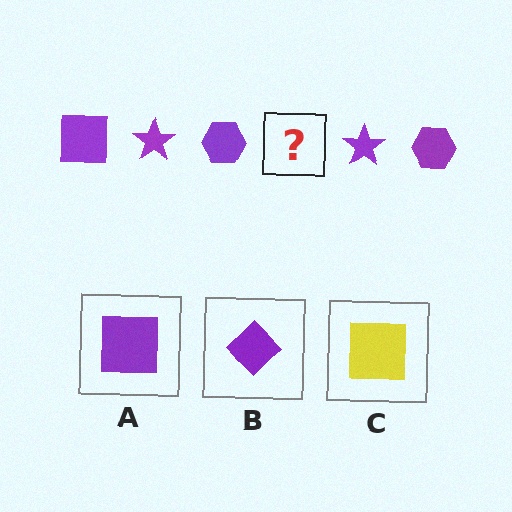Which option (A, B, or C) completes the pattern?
A.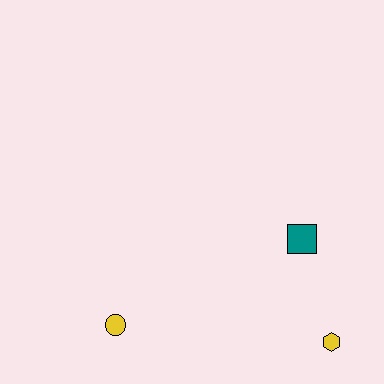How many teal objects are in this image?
There is 1 teal object.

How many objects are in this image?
There are 3 objects.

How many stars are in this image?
There are no stars.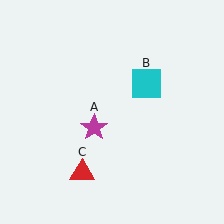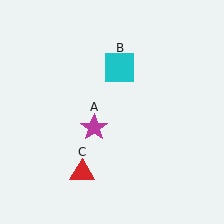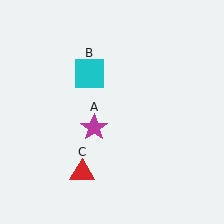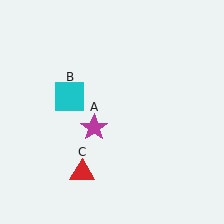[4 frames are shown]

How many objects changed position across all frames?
1 object changed position: cyan square (object B).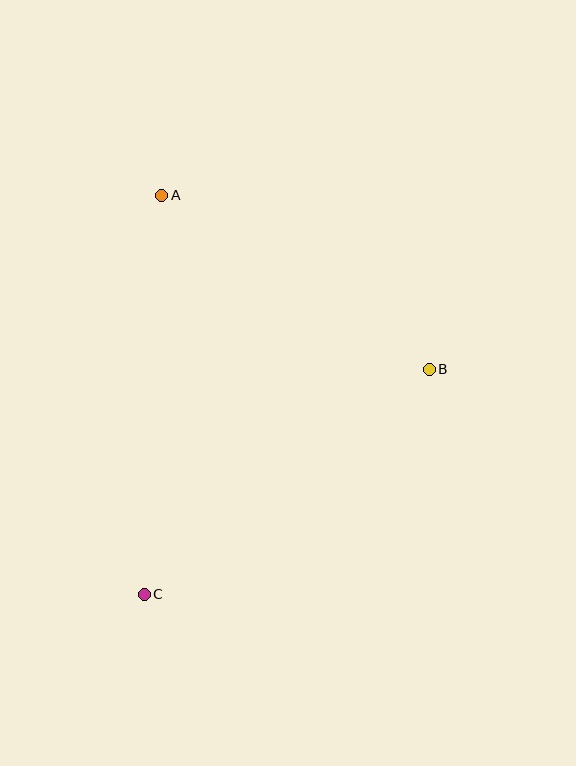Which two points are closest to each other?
Points A and B are closest to each other.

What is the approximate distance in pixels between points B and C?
The distance between B and C is approximately 363 pixels.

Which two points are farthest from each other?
Points A and C are farthest from each other.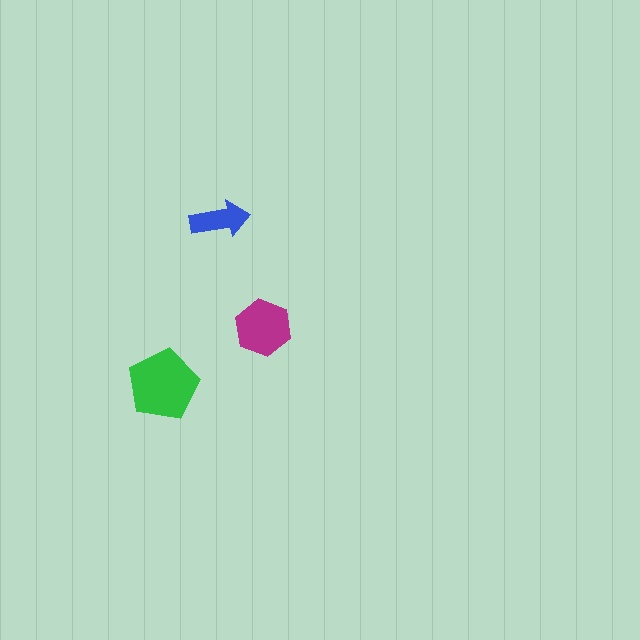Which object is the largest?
The green pentagon.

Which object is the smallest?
The blue arrow.